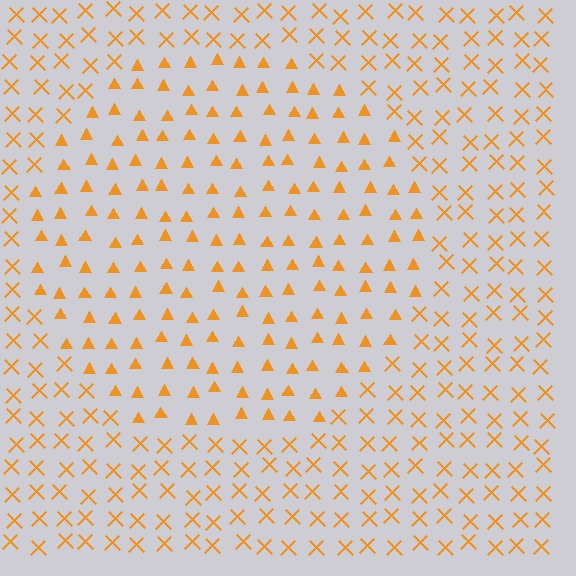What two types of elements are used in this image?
The image uses triangles inside the circle region and X marks outside it.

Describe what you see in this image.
The image is filled with small orange elements arranged in a uniform grid. A circle-shaped region contains triangles, while the surrounding area contains X marks. The boundary is defined purely by the change in element shape.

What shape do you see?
I see a circle.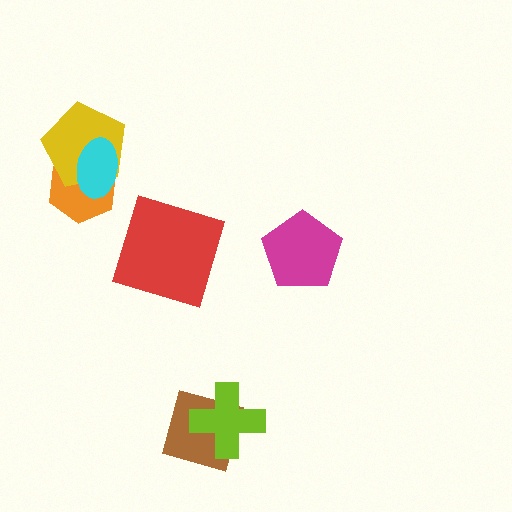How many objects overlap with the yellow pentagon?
2 objects overlap with the yellow pentagon.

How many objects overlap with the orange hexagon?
2 objects overlap with the orange hexagon.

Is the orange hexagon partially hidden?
Yes, it is partially covered by another shape.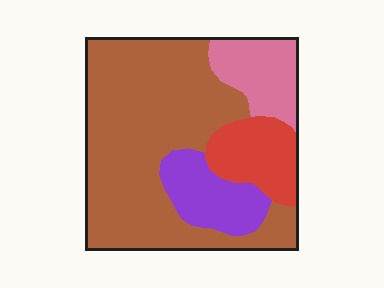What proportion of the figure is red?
Red takes up about one eighth (1/8) of the figure.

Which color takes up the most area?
Brown, at roughly 60%.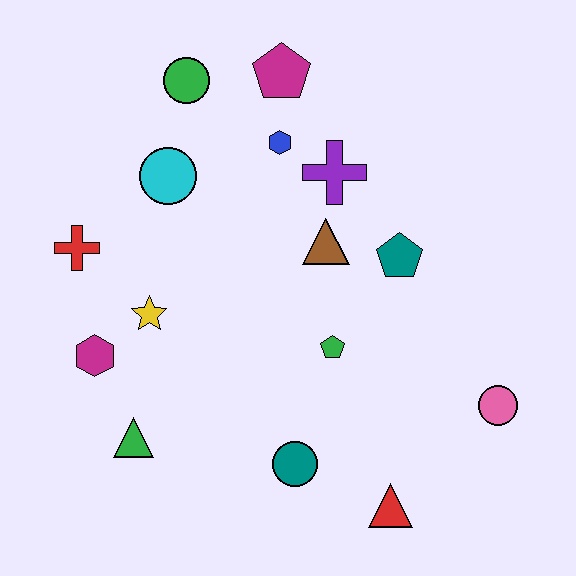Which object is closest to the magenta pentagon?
The blue hexagon is closest to the magenta pentagon.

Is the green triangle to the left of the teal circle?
Yes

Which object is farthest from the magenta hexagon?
The pink circle is farthest from the magenta hexagon.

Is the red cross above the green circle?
No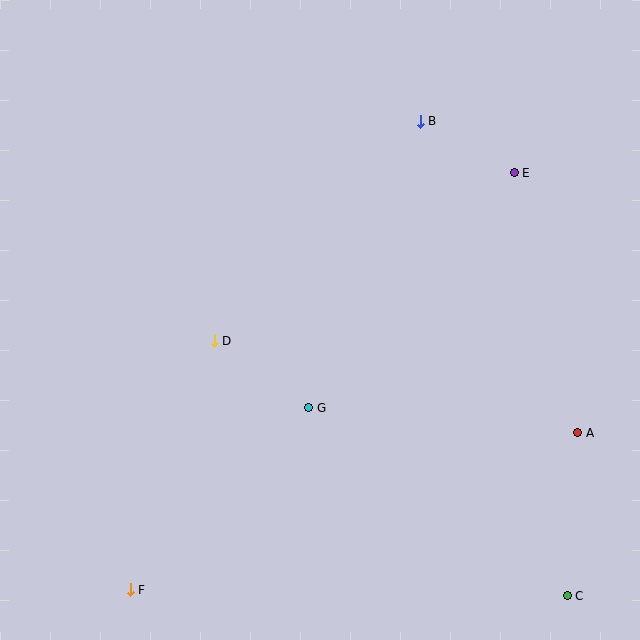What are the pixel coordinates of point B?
Point B is at (420, 121).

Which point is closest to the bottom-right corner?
Point C is closest to the bottom-right corner.